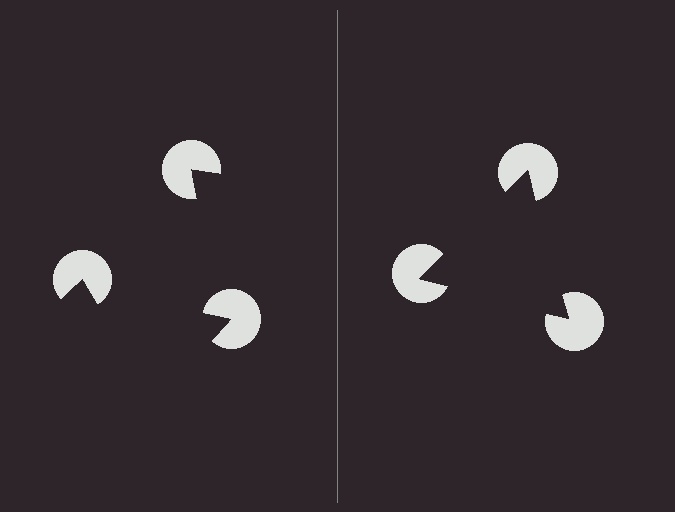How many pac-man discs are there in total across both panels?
6 — 3 on each side.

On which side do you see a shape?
An illusory triangle appears on the right side. On the left side the wedge cuts are rotated, so no coherent shape forms.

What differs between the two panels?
The pac-man discs are positioned identically on both sides; only the wedge orientations differ. On the right they align to a triangle; on the left they are misaligned.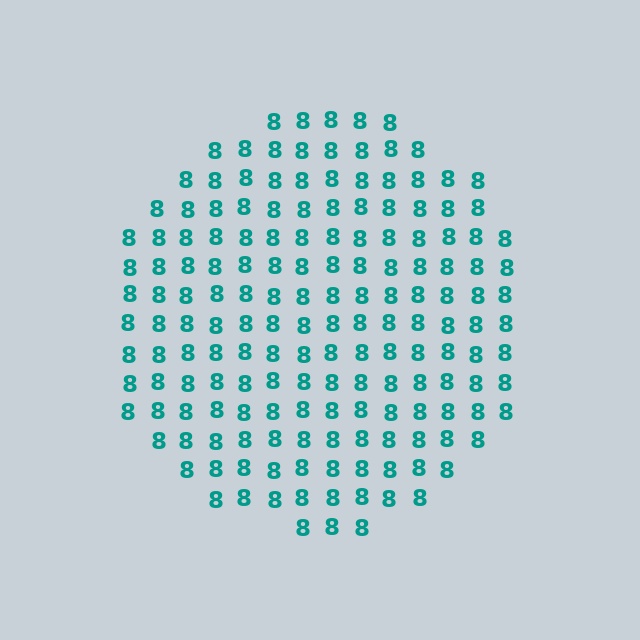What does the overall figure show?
The overall figure shows a circle.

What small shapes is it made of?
It is made of small digit 8's.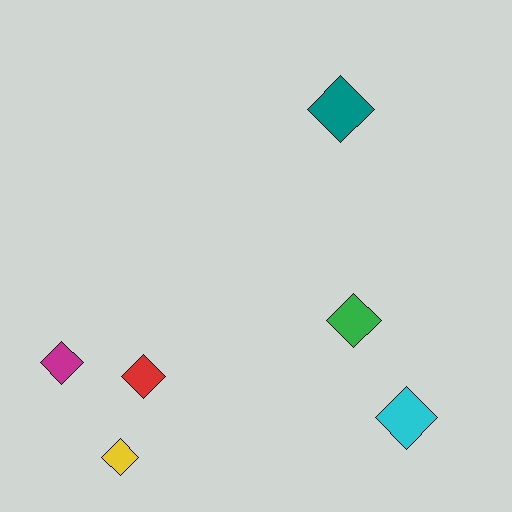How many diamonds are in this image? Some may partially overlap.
There are 6 diamonds.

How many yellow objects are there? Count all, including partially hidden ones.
There is 1 yellow object.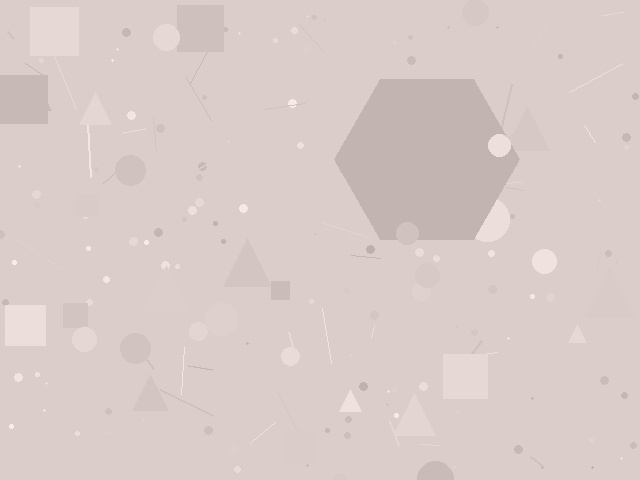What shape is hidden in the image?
A hexagon is hidden in the image.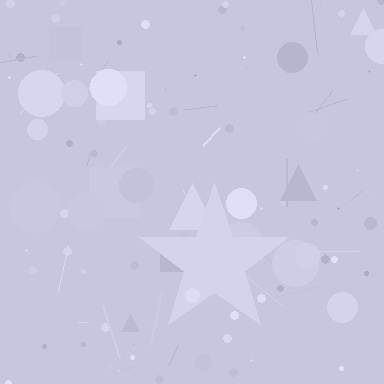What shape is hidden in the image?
A star is hidden in the image.